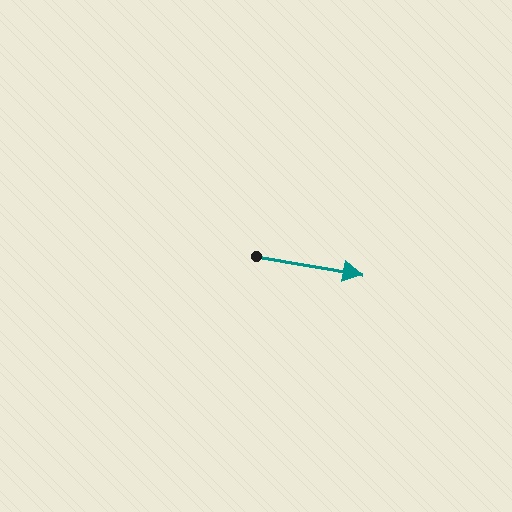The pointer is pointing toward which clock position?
Roughly 3 o'clock.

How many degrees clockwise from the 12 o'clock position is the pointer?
Approximately 100 degrees.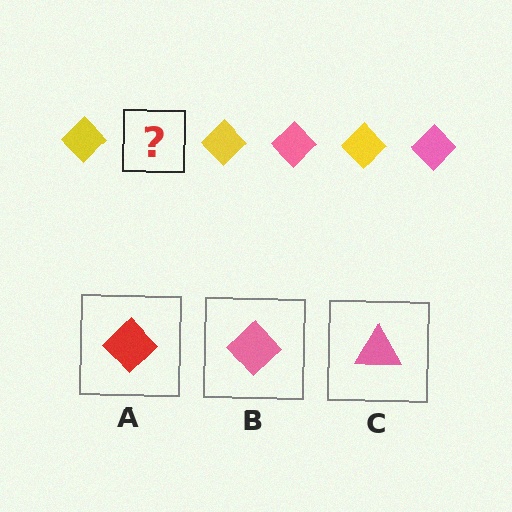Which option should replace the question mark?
Option B.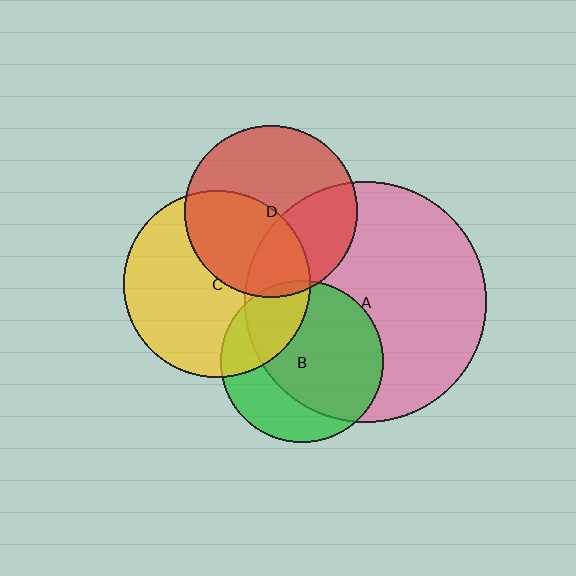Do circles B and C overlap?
Yes.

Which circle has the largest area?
Circle A (pink).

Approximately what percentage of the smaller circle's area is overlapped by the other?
Approximately 25%.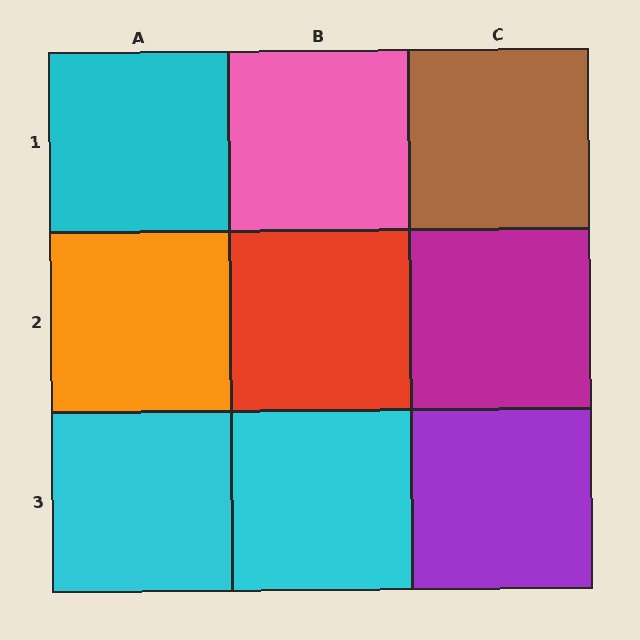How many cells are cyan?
3 cells are cyan.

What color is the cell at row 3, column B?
Cyan.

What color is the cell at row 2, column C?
Magenta.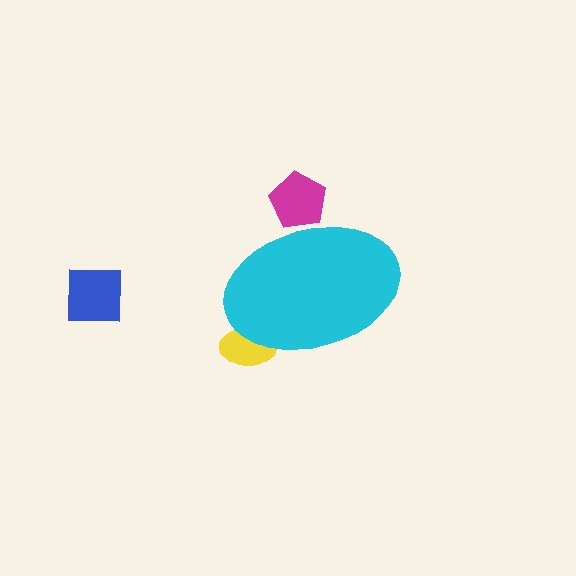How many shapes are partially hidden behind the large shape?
2 shapes are partially hidden.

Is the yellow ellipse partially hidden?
Yes, the yellow ellipse is partially hidden behind the cyan ellipse.